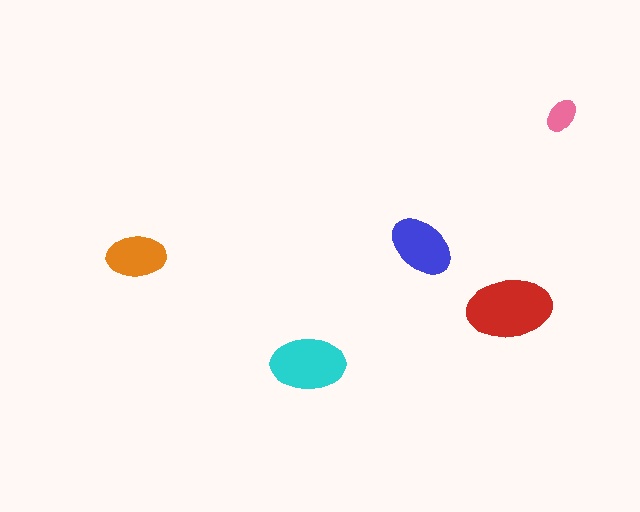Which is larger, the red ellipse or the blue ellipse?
The red one.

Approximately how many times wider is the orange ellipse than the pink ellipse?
About 1.5 times wider.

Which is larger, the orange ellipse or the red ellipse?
The red one.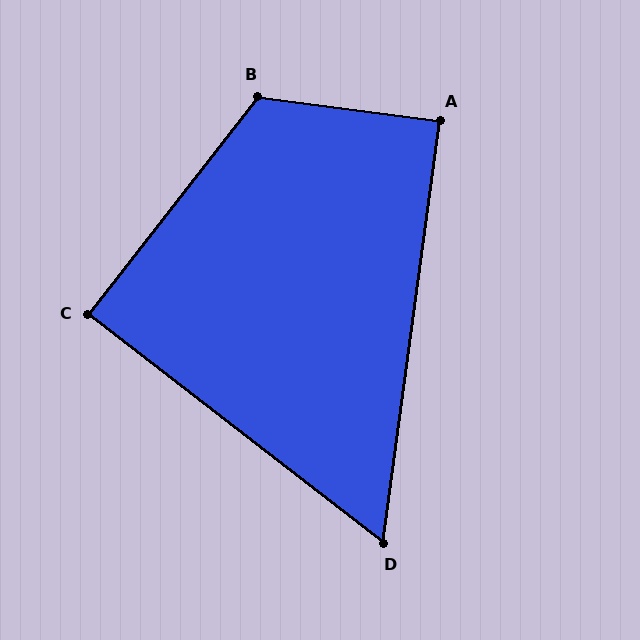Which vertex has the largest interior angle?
B, at approximately 120 degrees.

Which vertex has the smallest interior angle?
D, at approximately 60 degrees.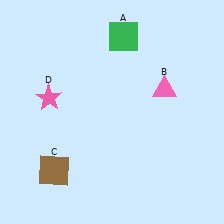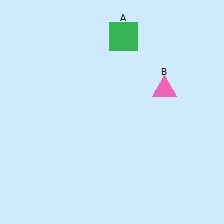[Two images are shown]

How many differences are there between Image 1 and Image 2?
There are 2 differences between the two images.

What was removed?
The pink star (D), the brown square (C) were removed in Image 2.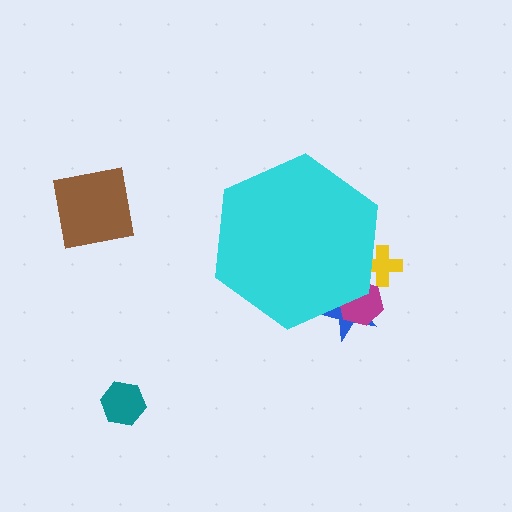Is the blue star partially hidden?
Yes, the blue star is partially hidden behind the cyan hexagon.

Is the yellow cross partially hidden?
Yes, the yellow cross is partially hidden behind the cyan hexagon.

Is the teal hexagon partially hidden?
No, the teal hexagon is fully visible.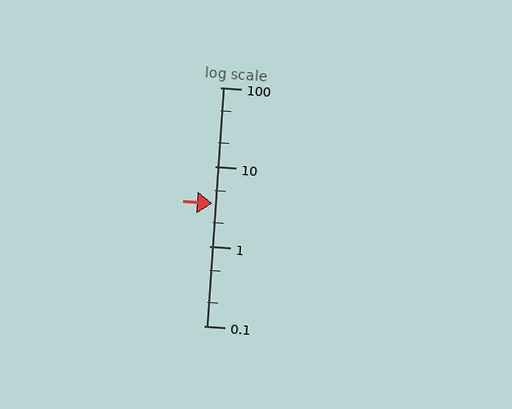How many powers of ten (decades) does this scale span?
The scale spans 3 decades, from 0.1 to 100.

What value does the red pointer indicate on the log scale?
The pointer indicates approximately 3.4.